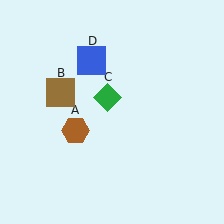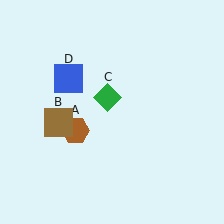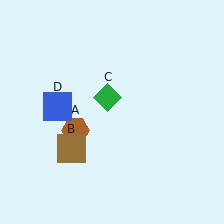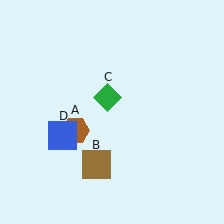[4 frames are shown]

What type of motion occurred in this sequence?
The brown square (object B), blue square (object D) rotated counterclockwise around the center of the scene.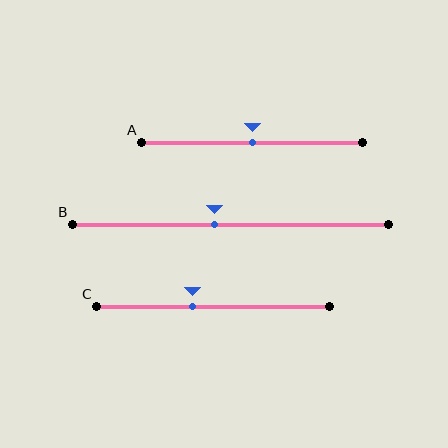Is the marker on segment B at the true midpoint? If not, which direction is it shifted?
No, the marker on segment B is shifted to the left by about 5% of the segment length.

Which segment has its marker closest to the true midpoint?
Segment A has its marker closest to the true midpoint.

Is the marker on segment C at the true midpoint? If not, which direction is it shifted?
No, the marker on segment C is shifted to the left by about 9% of the segment length.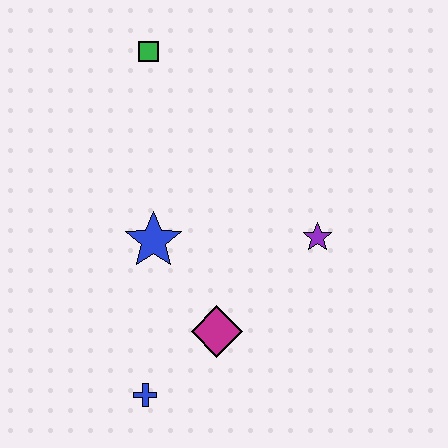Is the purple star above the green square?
No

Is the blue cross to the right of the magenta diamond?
No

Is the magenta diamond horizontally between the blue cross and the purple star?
Yes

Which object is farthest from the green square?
The blue cross is farthest from the green square.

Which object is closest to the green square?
The blue star is closest to the green square.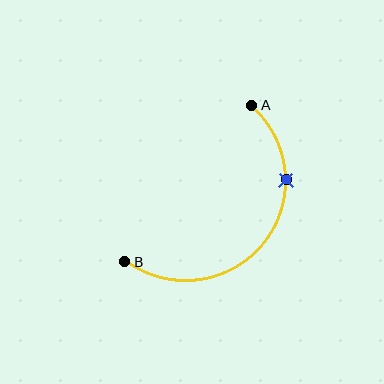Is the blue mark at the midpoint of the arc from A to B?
No. The blue mark lies on the arc but is closer to endpoint A. The arc midpoint would be at the point on the curve equidistant along the arc from both A and B.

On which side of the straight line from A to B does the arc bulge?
The arc bulges below and to the right of the straight line connecting A and B.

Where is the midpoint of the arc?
The arc midpoint is the point on the curve farthest from the straight line joining A and B. It sits below and to the right of that line.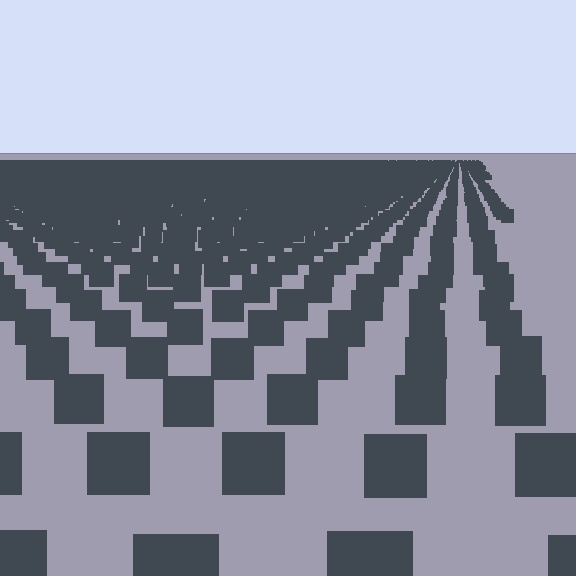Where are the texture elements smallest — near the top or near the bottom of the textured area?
Near the top.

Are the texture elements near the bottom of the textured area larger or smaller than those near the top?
Larger. Near the bottom, elements are closer to the viewer and appear at a bigger on-screen size.